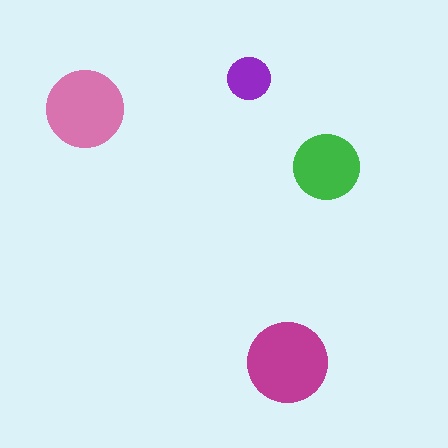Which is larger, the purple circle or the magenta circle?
The magenta one.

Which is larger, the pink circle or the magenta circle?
The magenta one.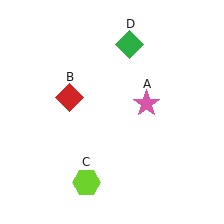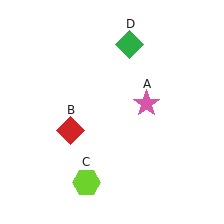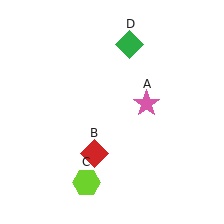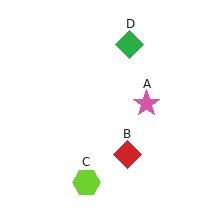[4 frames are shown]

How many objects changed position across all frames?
1 object changed position: red diamond (object B).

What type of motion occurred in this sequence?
The red diamond (object B) rotated counterclockwise around the center of the scene.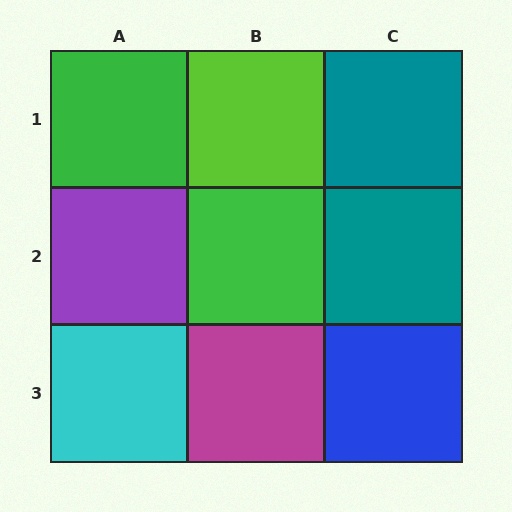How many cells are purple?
1 cell is purple.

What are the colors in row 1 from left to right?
Green, lime, teal.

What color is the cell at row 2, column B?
Green.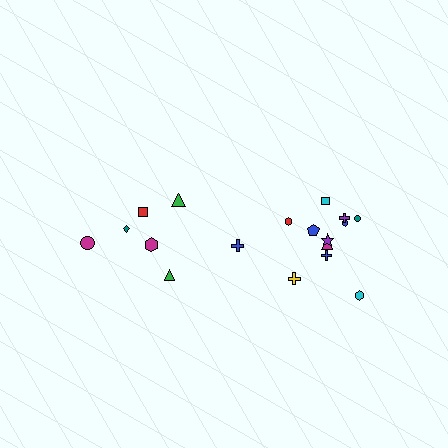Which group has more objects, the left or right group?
The right group.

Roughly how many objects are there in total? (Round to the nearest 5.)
Roughly 20 objects in total.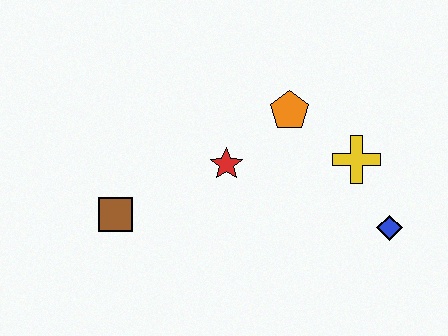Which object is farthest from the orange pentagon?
The brown square is farthest from the orange pentagon.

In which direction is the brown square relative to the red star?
The brown square is to the left of the red star.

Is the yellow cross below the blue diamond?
No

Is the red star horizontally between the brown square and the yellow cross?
Yes